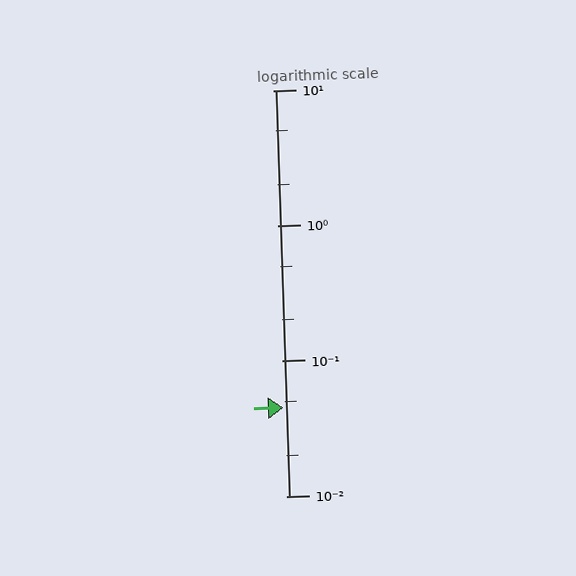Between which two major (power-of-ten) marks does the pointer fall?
The pointer is between 0.01 and 0.1.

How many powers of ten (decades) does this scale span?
The scale spans 3 decades, from 0.01 to 10.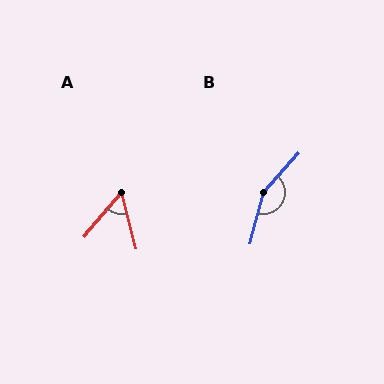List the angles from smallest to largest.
A (55°), B (152°).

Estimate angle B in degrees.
Approximately 152 degrees.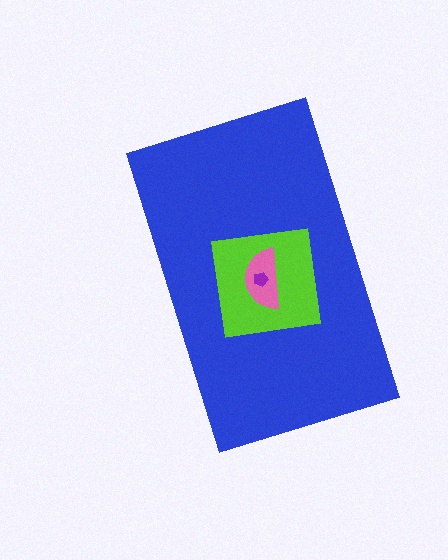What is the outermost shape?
The blue rectangle.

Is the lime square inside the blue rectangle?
Yes.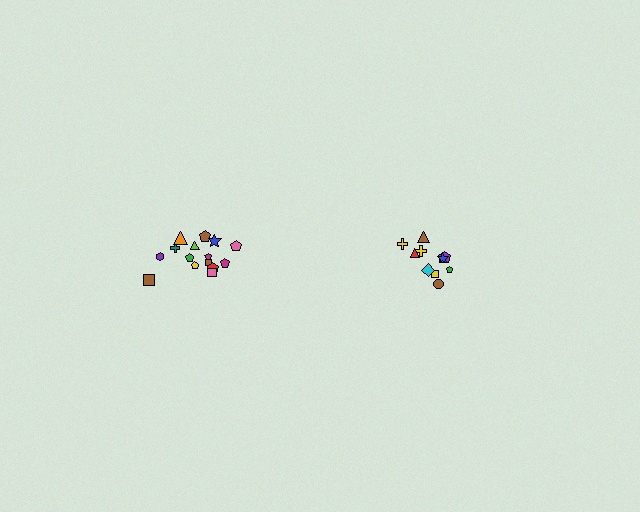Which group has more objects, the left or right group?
The left group.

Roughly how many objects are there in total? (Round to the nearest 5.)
Roughly 25 objects in total.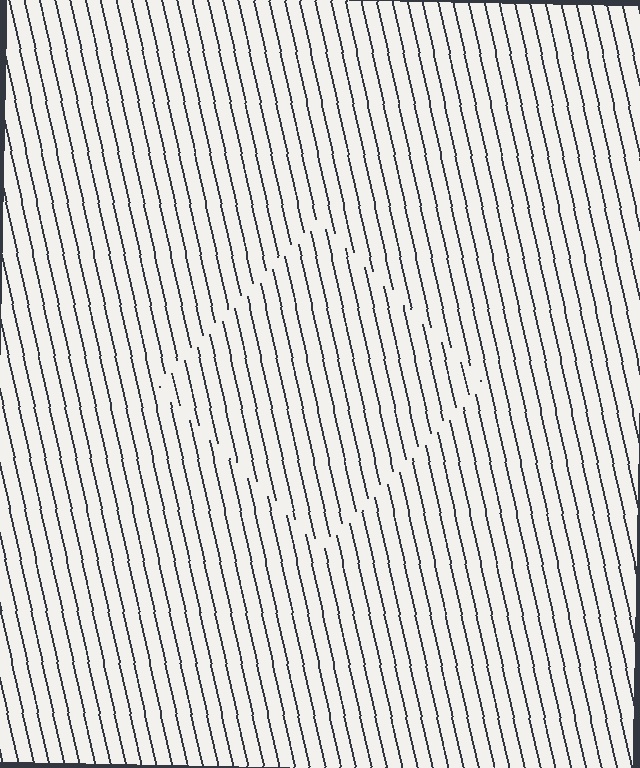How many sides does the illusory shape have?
4 sides — the line-ends trace a square.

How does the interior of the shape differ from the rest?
The interior of the shape contains the same grating, shifted by half a period — the contour is defined by the phase discontinuity where line-ends from the inner and outer gratings abut.